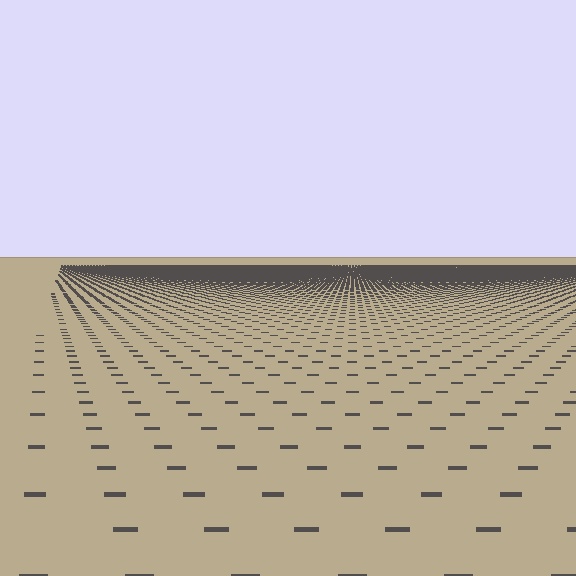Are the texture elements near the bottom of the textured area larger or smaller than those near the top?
Larger. Near the bottom, elements are closer to the viewer and appear at a bigger on-screen size.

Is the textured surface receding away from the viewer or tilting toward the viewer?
The surface is receding away from the viewer. Texture elements get smaller and denser toward the top.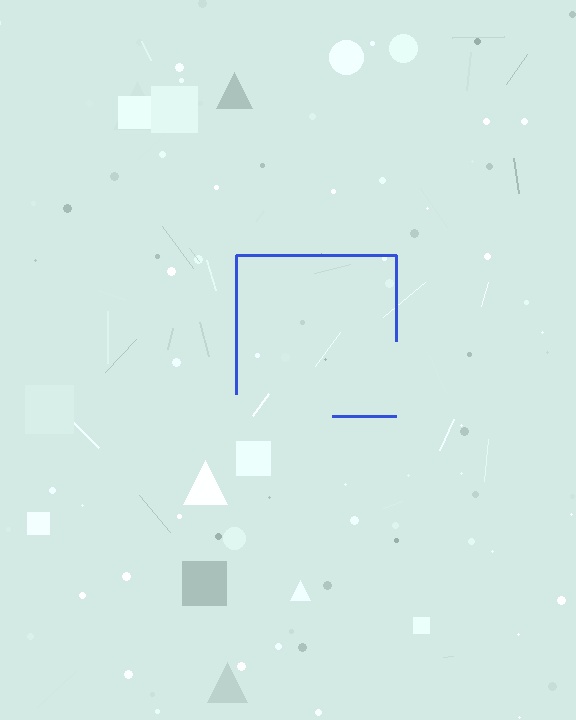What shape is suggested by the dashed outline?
The dashed outline suggests a square.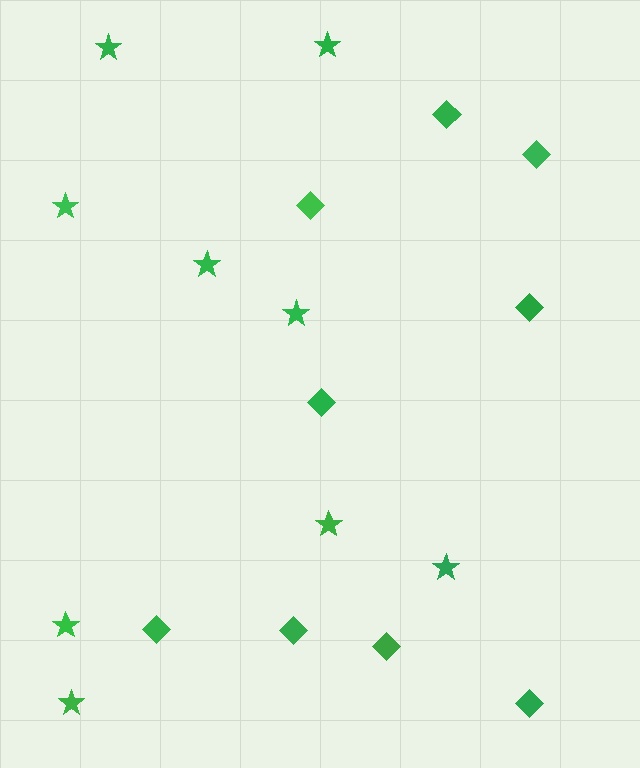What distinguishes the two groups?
There are 2 groups: one group of diamonds (9) and one group of stars (9).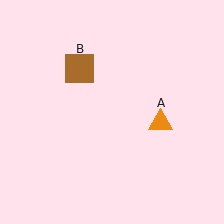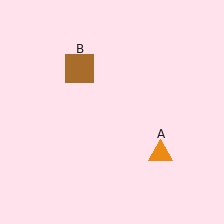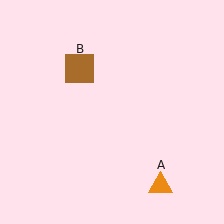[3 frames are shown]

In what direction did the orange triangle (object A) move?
The orange triangle (object A) moved down.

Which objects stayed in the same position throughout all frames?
Brown square (object B) remained stationary.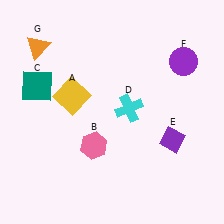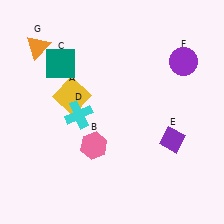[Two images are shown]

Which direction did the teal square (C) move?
The teal square (C) moved right.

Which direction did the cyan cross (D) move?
The cyan cross (D) moved left.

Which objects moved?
The objects that moved are: the teal square (C), the cyan cross (D).